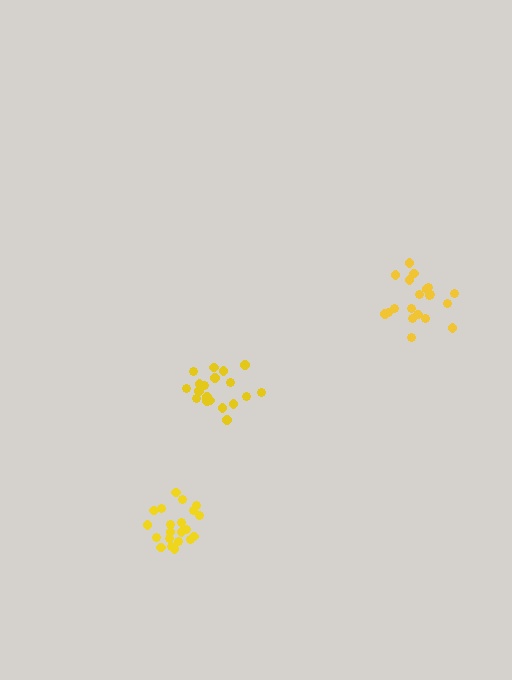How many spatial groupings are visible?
There are 3 spatial groupings.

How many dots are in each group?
Group 1: 20 dots, Group 2: 19 dots, Group 3: 21 dots (60 total).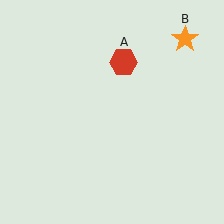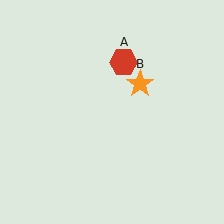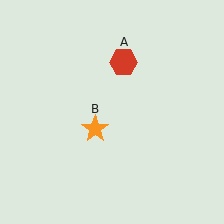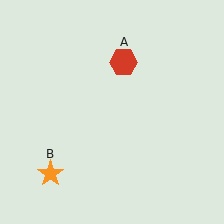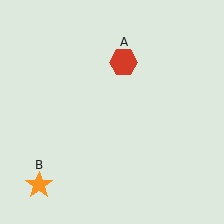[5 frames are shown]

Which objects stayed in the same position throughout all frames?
Red hexagon (object A) remained stationary.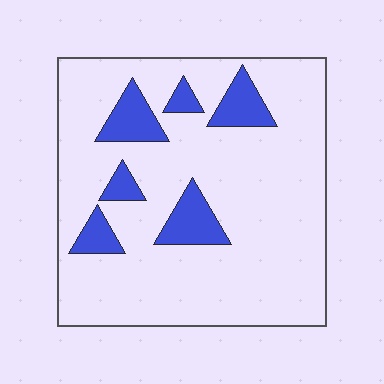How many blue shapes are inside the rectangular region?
6.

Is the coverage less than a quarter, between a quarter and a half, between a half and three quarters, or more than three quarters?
Less than a quarter.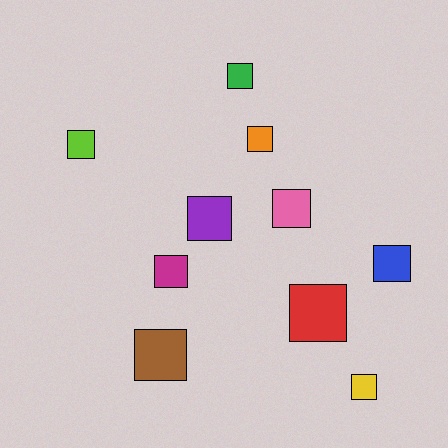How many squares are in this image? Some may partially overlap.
There are 10 squares.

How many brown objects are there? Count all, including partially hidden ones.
There is 1 brown object.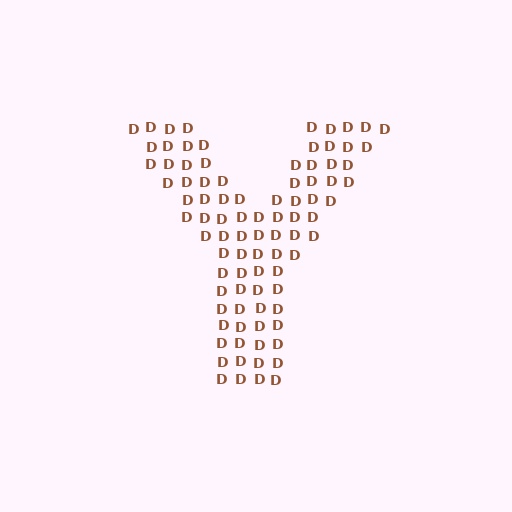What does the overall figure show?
The overall figure shows the letter Y.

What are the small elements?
The small elements are letter D's.